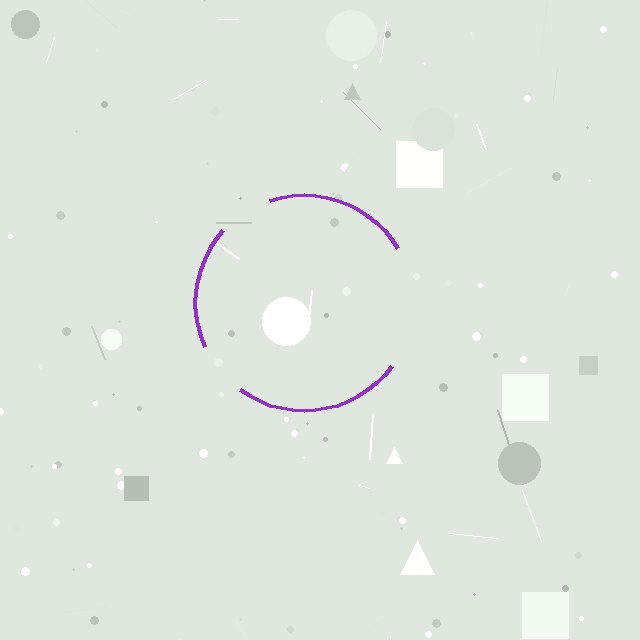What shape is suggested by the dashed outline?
The dashed outline suggests a circle.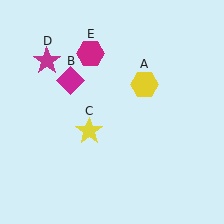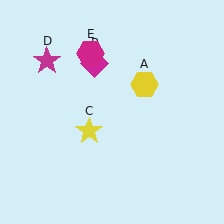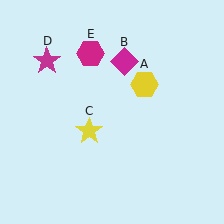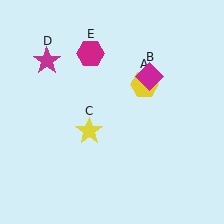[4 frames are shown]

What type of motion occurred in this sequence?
The magenta diamond (object B) rotated clockwise around the center of the scene.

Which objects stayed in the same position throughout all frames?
Yellow hexagon (object A) and yellow star (object C) and magenta star (object D) and magenta hexagon (object E) remained stationary.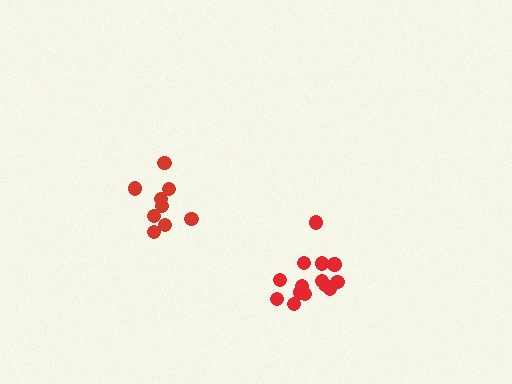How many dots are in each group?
Group 1: 15 dots, Group 2: 9 dots (24 total).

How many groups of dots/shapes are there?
There are 2 groups.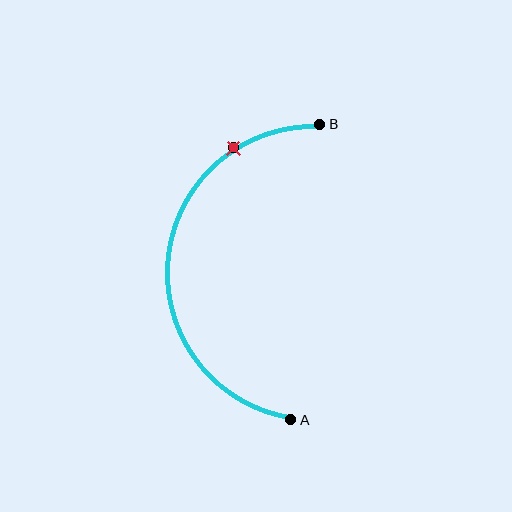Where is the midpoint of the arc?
The arc midpoint is the point on the curve farthest from the straight line joining A and B. It sits to the left of that line.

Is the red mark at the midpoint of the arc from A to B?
No. The red mark lies on the arc but is closer to endpoint B. The arc midpoint would be at the point on the curve equidistant along the arc from both A and B.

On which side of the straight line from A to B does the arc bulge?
The arc bulges to the left of the straight line connecting A and B.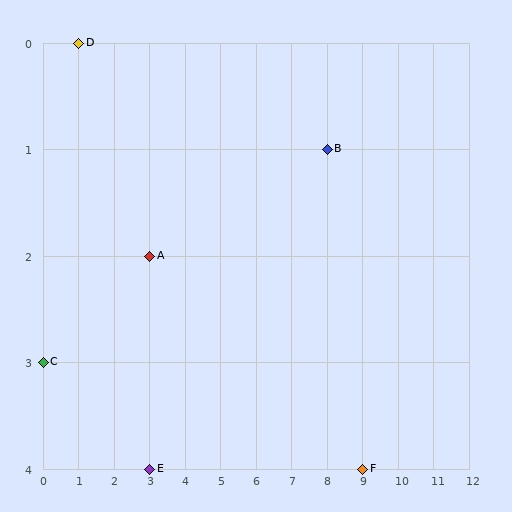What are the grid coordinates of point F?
Point F is at grid coordinates (9, 4).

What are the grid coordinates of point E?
Point E is at grid coordinates (3, 4).